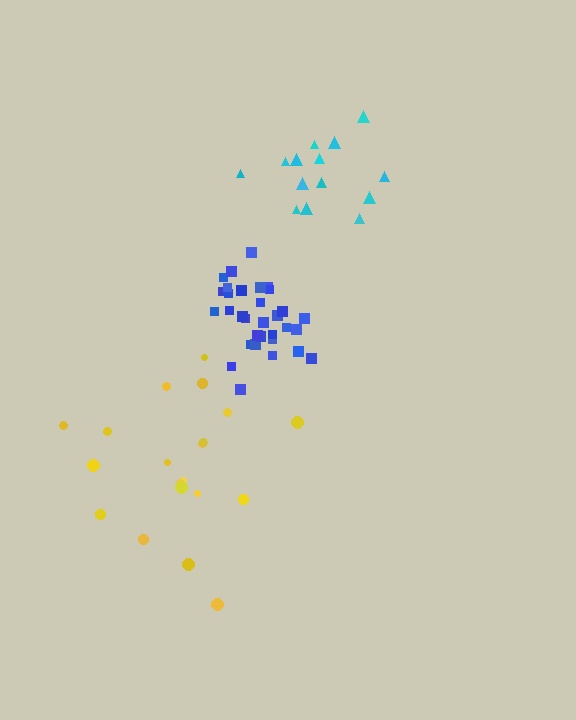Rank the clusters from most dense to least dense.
blue, cyan, yellow.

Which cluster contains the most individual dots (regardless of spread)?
Blue (32).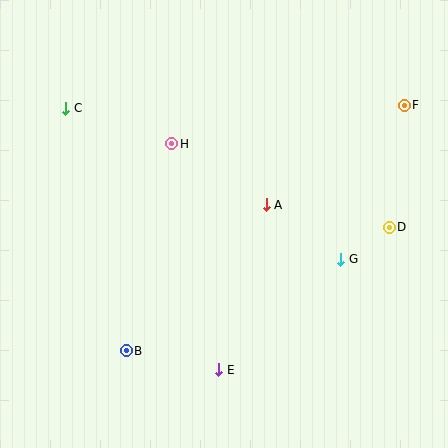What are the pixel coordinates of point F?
Point F is at (404, 105).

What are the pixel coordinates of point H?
Point H is at (172, 144).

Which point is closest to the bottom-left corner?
Point B is closest to the bottom-left corner.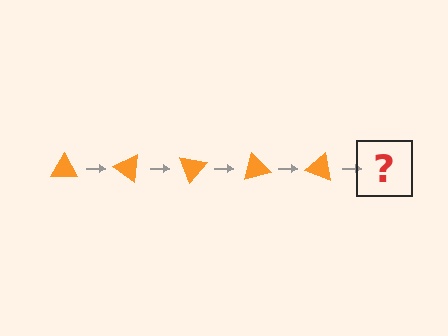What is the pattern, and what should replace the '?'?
The pattern is that the triangle rotates 35 degrees each step. The '?' should be an orange triangle rotated 175 degrees.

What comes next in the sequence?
The next element should be an orange triangle rotated 175 degrees.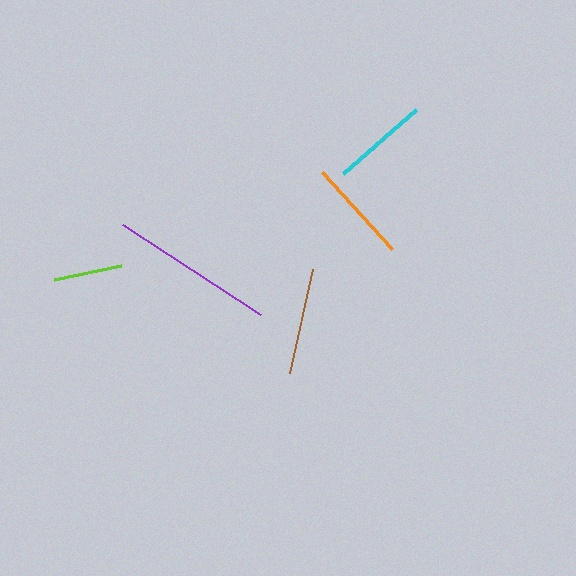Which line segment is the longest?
The purple line is the longest at approximately 164 pixels.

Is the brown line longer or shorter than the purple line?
The purple line is longer than the brown line.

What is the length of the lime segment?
The lime segment is approximately 68 pixels long.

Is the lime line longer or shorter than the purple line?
The purple line is longer than the lime line.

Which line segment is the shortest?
The lime line is the shortest at approximately 68 pixels.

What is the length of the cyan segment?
The cyan segment is approximately 96 pixels long.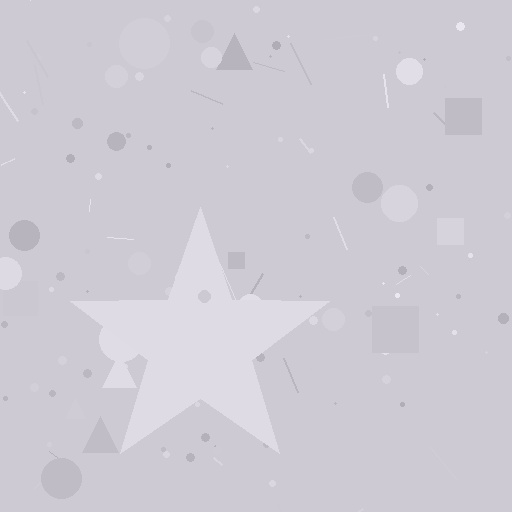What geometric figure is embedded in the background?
A star is embedded in the background.